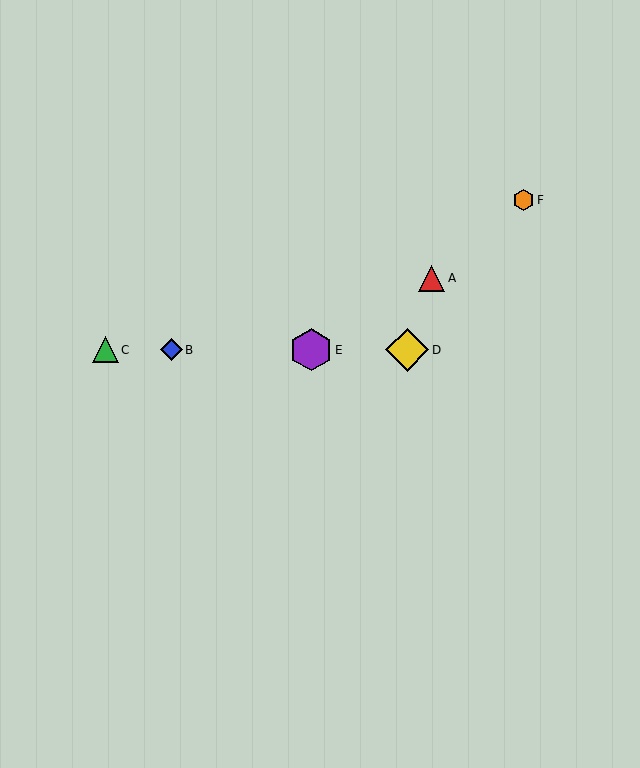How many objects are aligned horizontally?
4 objects (B, C, D, E) are aligned horizontally.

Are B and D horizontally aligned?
Yes, both are at y≈350.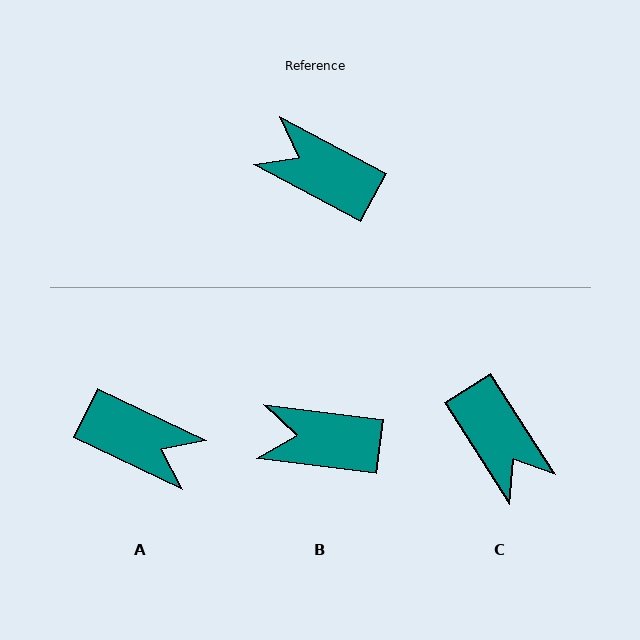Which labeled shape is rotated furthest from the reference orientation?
A, about 178 degrees away.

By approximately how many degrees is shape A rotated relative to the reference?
Approximately 178 degrees clockwise.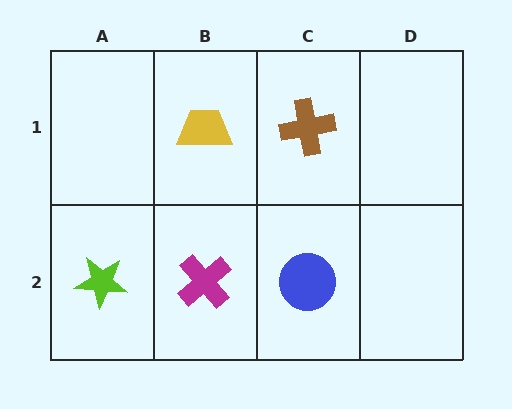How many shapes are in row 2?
3 shapes.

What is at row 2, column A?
A lime star.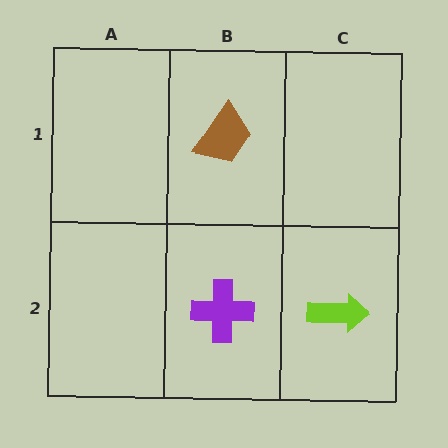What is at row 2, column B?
A purple cross.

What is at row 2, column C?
A lime arrow.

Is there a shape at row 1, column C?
No, that cell is empty.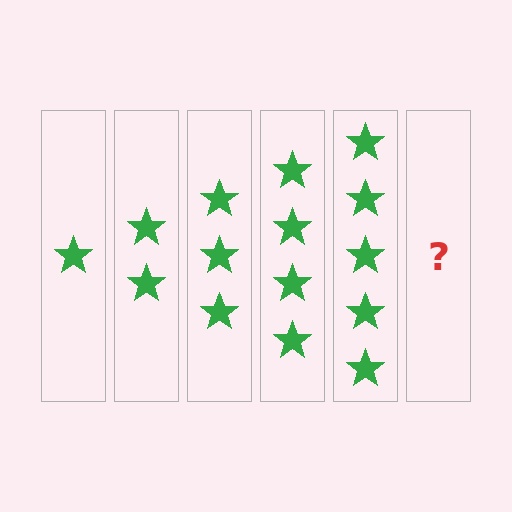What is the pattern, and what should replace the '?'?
The pattern is that each step adds one more star. The '?' should be 6 stars.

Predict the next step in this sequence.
The next step is 6 stars.